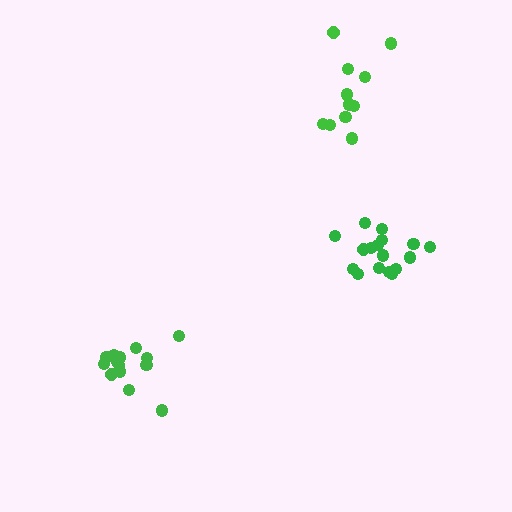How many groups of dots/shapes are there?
There are 3 groups.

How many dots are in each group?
Group 1: 14 dots, Group 2: 11 dots, Group 3: 17 dots (42 total).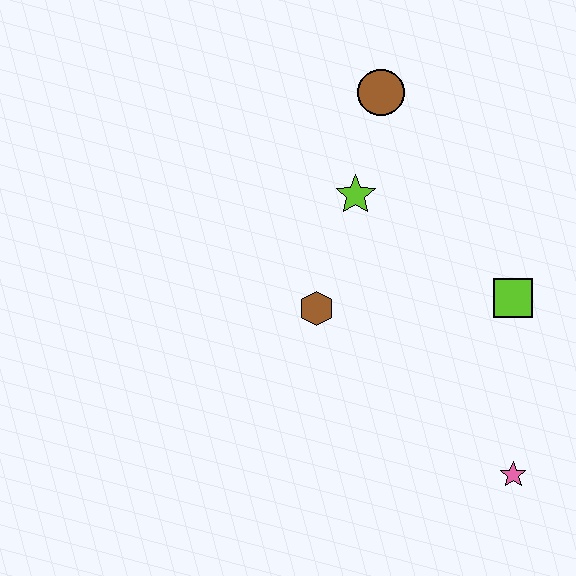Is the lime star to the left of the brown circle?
Yes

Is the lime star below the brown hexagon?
No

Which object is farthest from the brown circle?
The pink star is farthest from the brown circle.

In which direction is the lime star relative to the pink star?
The lime star is above the pink star.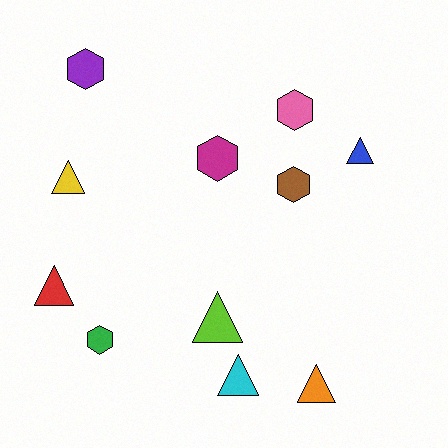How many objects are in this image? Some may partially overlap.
There are 11 objects.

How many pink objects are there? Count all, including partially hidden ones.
There is 1 pink object.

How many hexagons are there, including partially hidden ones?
There are 5 hexagons.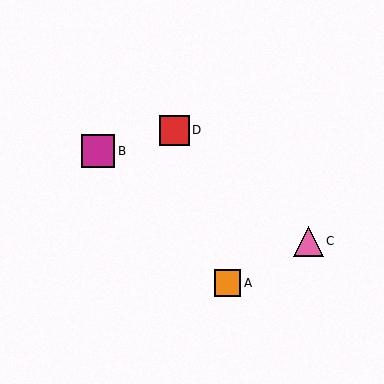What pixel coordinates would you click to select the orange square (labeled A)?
Click at (227, 283) to select the orange square A.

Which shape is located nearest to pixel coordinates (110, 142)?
The magenta square (labeled B) at (98, 151) is nearest to that location.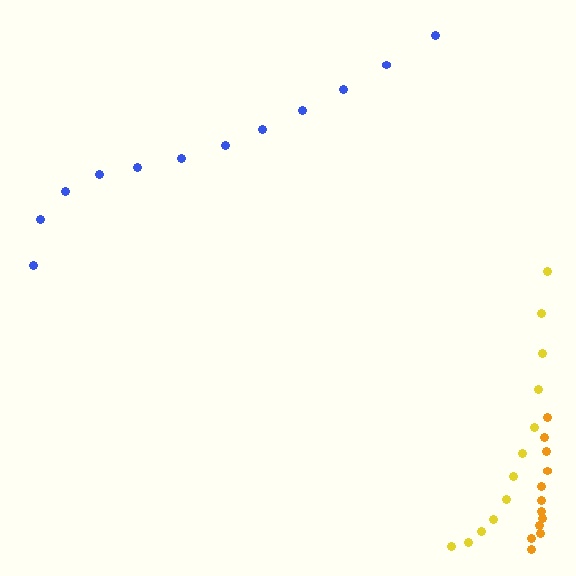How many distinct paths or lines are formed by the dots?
There are 3 distinct paths.